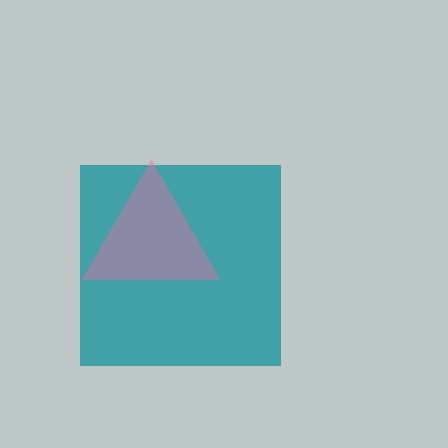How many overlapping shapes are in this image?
There are 2 overlapping shapes in the image.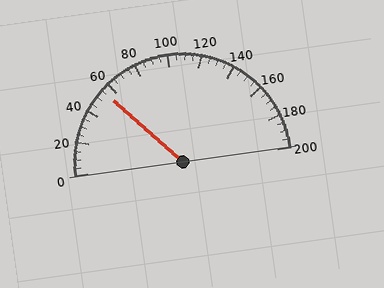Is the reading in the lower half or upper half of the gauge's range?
The reading is in the lower half of the range (0 to 200).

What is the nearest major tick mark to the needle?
The nearest major tick mark is 60.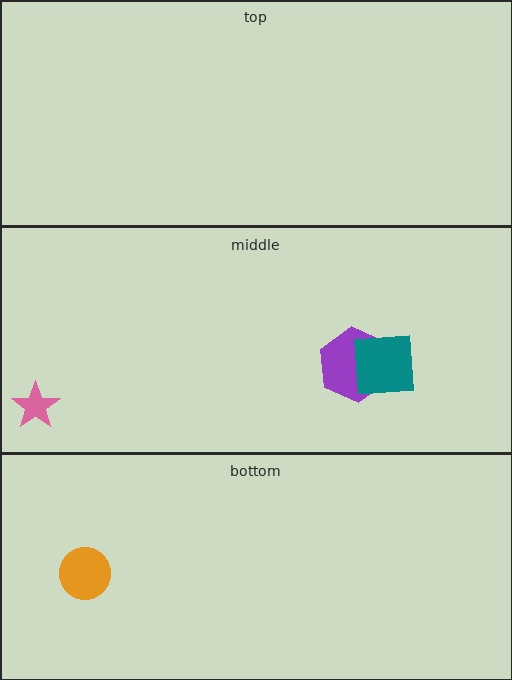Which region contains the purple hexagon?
The middle region.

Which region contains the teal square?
The middle region.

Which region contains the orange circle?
The bottom region.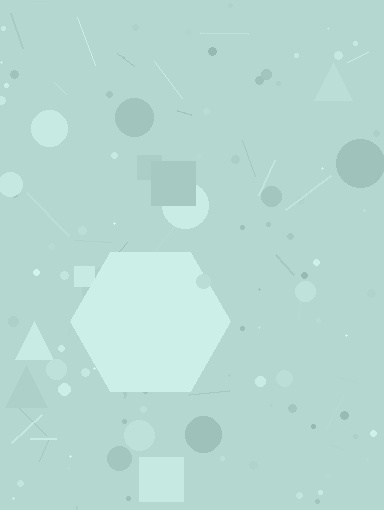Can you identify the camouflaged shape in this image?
The camouflaged shape is a hexagon.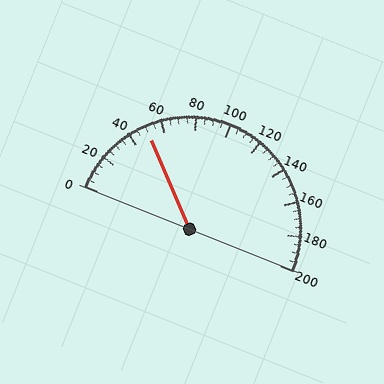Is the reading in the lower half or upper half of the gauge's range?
The reading is in the lower half of the range (0 to 200).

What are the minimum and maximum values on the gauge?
The gauge ranges from 0 to 200.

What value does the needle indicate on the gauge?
The needle indicates approximately 50.